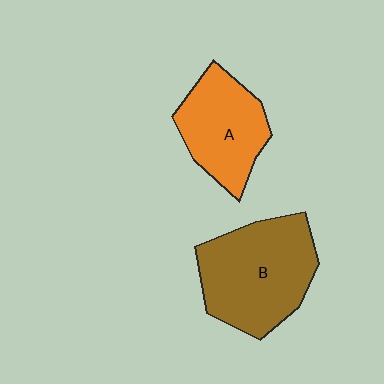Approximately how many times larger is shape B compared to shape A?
Approximately 1.4 times.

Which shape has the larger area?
Shape B (brown).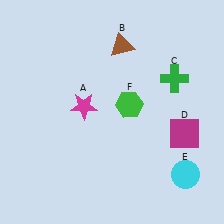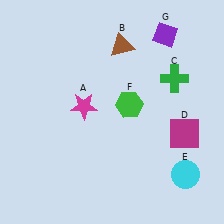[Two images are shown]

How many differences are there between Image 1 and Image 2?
There is 1 difference between the two images.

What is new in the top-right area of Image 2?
A purple diamond (G) was added in the top-right area of Image 2.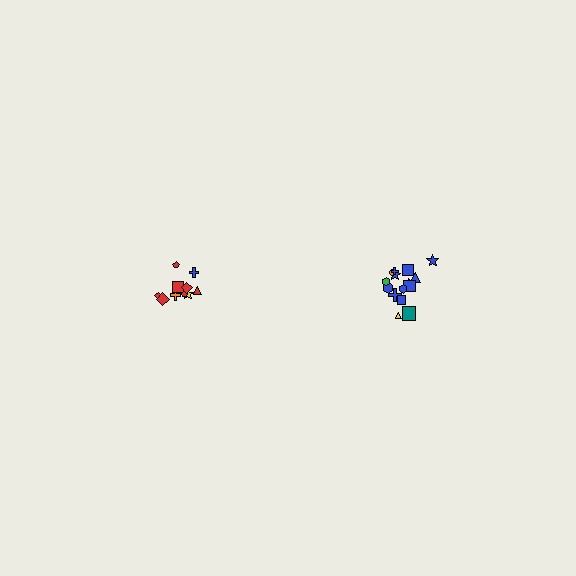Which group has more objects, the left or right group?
The right group.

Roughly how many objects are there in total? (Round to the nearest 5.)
Roughly 25 objects in total.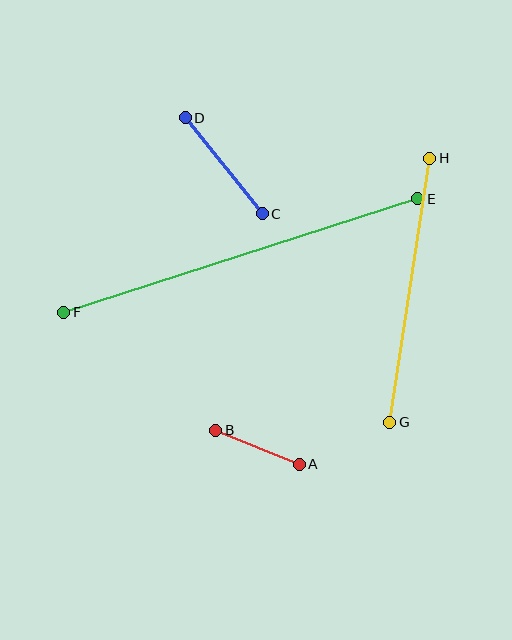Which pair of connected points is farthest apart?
Points E and F are farthest apart.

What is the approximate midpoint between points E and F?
The midpoint is at approximately (241, 255) pixels.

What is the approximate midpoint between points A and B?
The midpoint is at approximately (257, 447) pixels.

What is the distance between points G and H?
The distance is approximately 267 pixels.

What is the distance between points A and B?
The distance is approximately 90 pixels.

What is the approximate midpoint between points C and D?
The midpoint is at approximately (224, 166) pixels.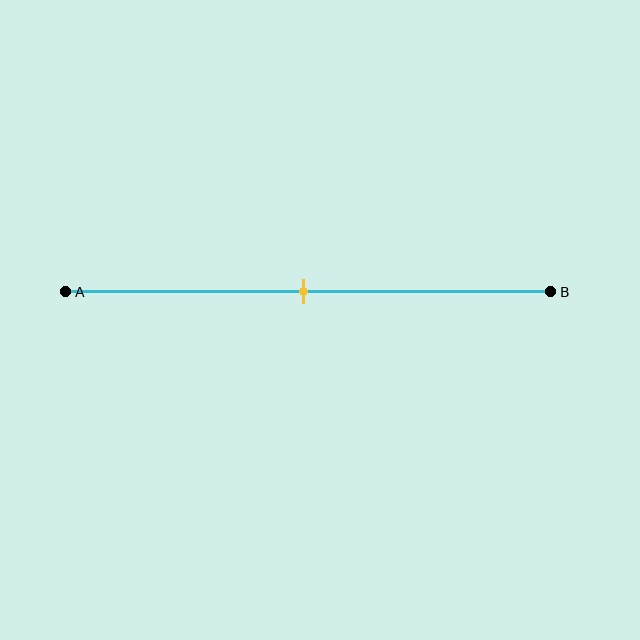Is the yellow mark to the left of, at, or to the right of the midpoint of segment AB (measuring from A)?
The yellow mark is approximately at the midpoint of segment AB.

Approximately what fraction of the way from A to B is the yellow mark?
The yellow mark is approximately 50% of the way from A to B.